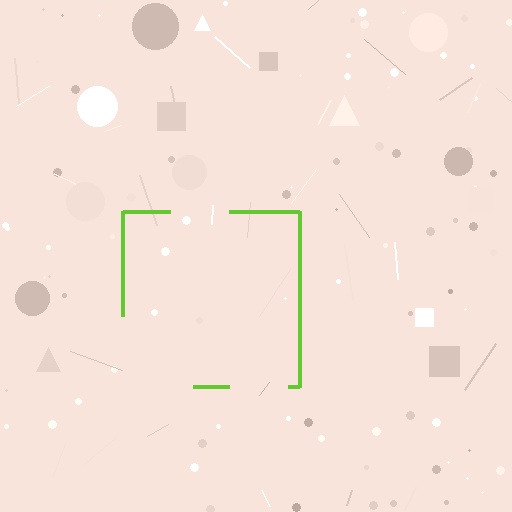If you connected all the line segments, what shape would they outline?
They would outline a square.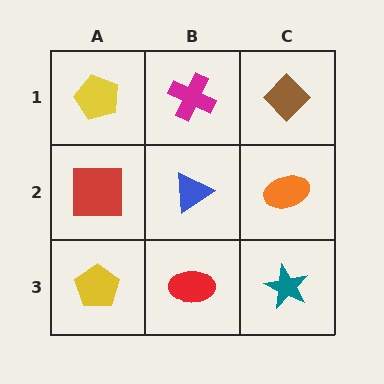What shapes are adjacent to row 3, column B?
A blue triangle (row 2, column B), a yellow pentagon (row 3, column A), a teal star (row 3, column C).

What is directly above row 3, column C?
An orange ellipse.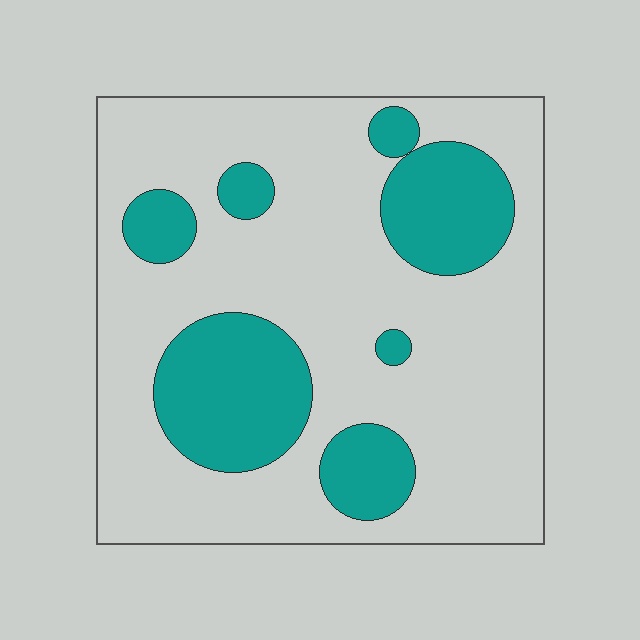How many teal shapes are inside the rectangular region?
7.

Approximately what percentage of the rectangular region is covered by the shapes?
Approximately 25%.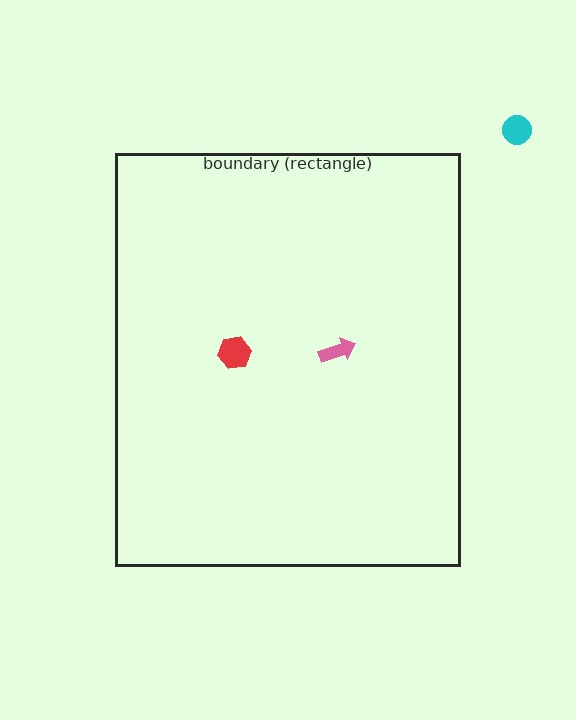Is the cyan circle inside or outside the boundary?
Outside.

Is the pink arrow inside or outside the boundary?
Inside.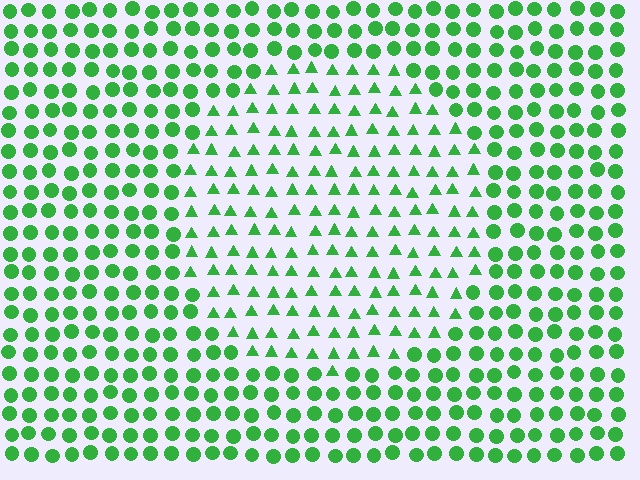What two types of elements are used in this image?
The image uses triangles inside the circle region and circles outside it.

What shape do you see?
I see a circle.